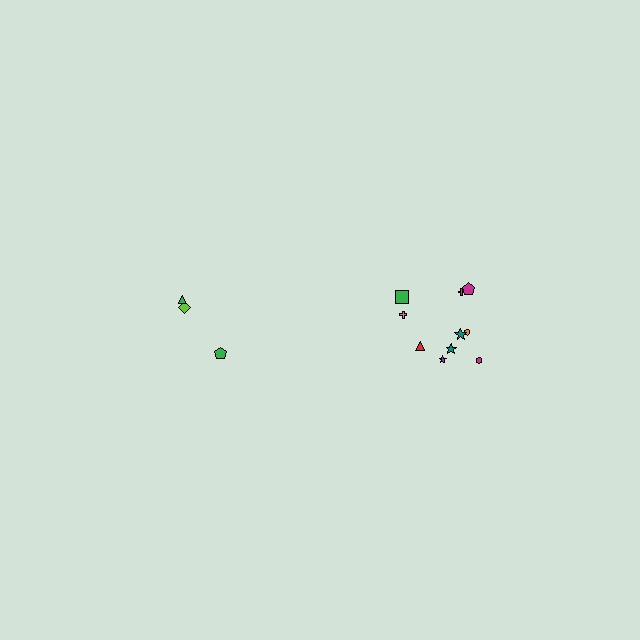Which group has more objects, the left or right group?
The right group.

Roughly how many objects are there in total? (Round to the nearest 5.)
Roughly 15 objects in total.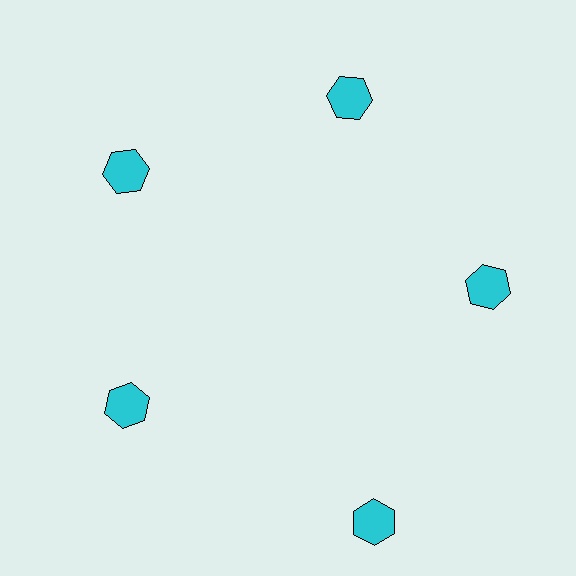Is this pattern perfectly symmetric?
No. The 5 cyan hexagons are arranged in a ring, but one element near the 5 o'clock position is pushed outward from the center, breaking the 5-fold rotational symmetry.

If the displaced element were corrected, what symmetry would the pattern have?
It would have 5-fold rotational symmetry — the pattern would map onto itself every 72 degrees.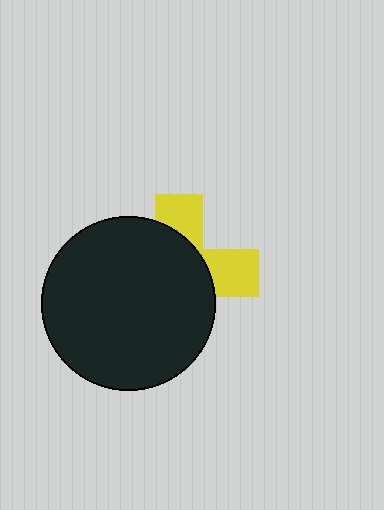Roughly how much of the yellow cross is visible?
A small part of it is visible (roughly 33%).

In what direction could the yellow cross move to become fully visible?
The yellow cross could move right. That would shift it out from behind the black circle entirely.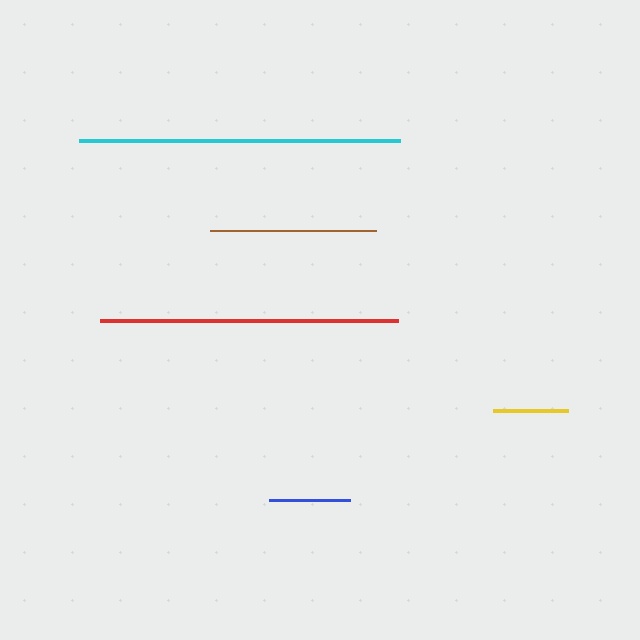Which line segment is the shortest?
The yellow line is the shortest at approximately 76 pixels.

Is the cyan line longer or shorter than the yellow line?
The cyan line is longer than the yellow line.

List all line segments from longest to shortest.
From longest to shortest: cyan, red, brown, blue, yellow.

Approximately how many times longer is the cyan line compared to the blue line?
The cyan line is approximately 4.0 times the length of the blue line.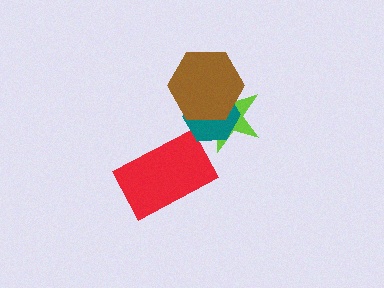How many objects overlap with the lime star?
2 objects overlap with the lime star.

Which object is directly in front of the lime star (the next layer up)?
The teal hexagon is directly in front of the lime star.